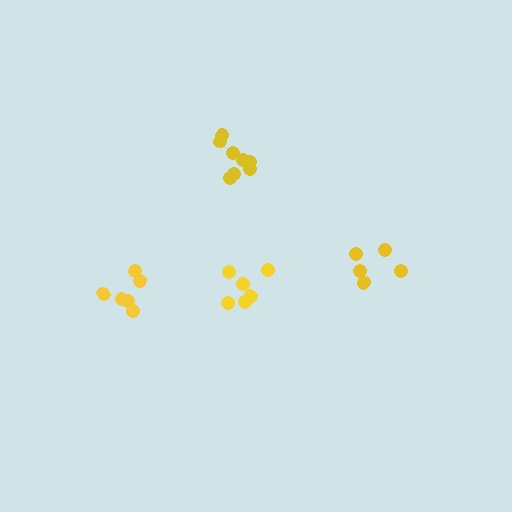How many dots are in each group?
Group 1: 8 dots, Group 2: 5 dots, Group 3: 6 dots, Group 4: 6 dots (25 total).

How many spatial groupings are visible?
There are 4 spatial groupings.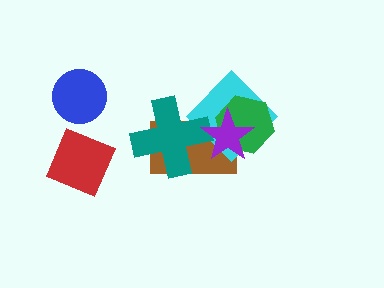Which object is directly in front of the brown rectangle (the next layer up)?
The cyan diamond is directly in front of the brown rectangle.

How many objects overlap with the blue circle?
0 objects overlap with the blue circle.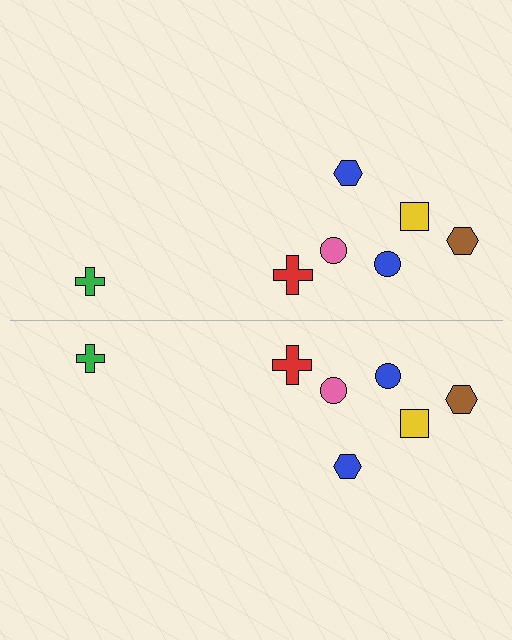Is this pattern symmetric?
Yes, this pattern has bilateral (reflection) symmetry.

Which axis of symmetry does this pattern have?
The pattern has a horizontal axis of symmetry running through the center of the image.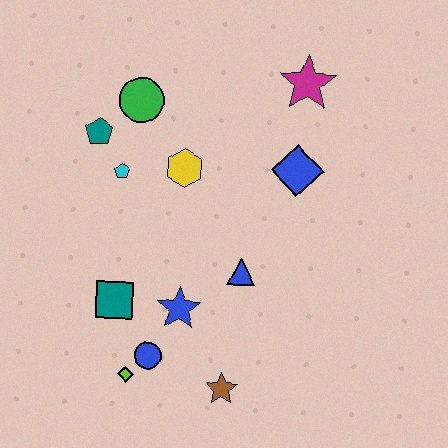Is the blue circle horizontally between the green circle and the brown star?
Yes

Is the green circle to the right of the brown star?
No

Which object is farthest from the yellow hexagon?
The brown star is farthest from the yellow hexagon.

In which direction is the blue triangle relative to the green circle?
The blue triangle is below the green circle.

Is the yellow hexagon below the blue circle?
No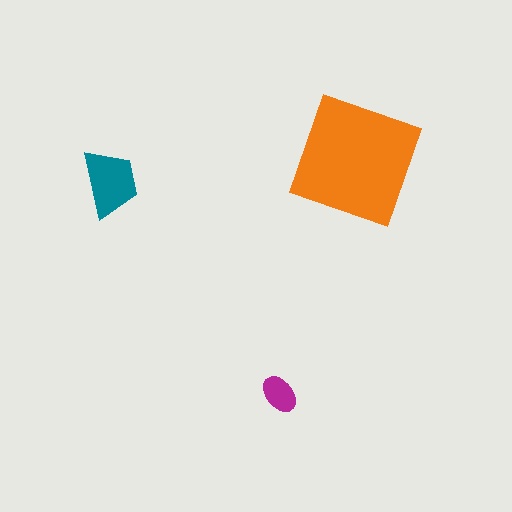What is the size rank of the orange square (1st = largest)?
1st.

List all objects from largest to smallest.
The orange square, the teal trapezoid, the magenta ellipse.